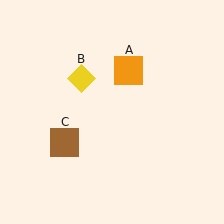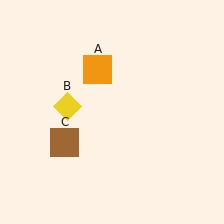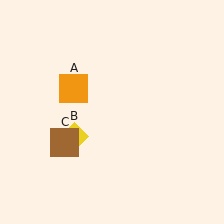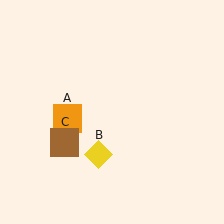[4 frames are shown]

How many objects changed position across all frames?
2 objects changed position: orange square (object A), yellow diamond (object B).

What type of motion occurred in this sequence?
The orange square (object A), yellow diamond (object B) rotated counterclockwise around the center of the scene.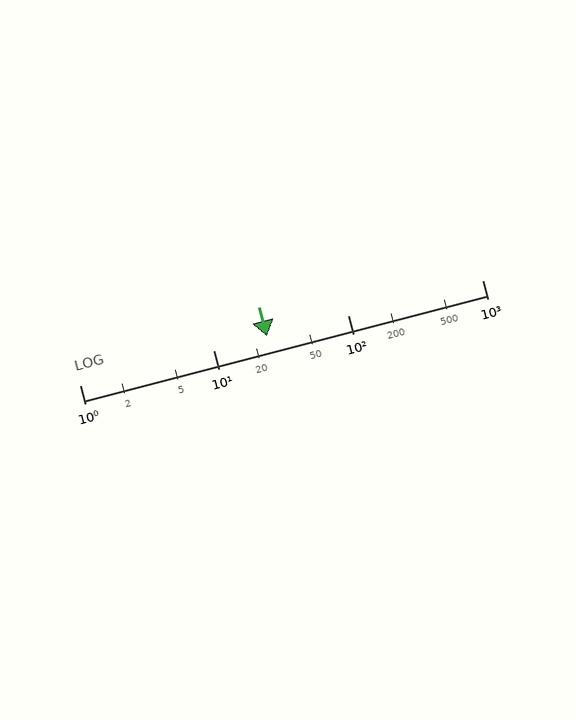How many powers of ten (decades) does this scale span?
The scale spans 3 decades, from 1 to 1000.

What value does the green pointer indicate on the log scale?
The pointer indicates approximately 25.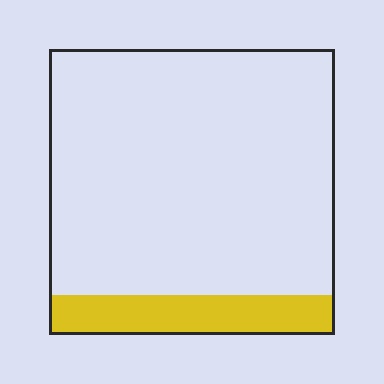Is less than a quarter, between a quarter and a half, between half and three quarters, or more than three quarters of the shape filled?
Less than a quarter.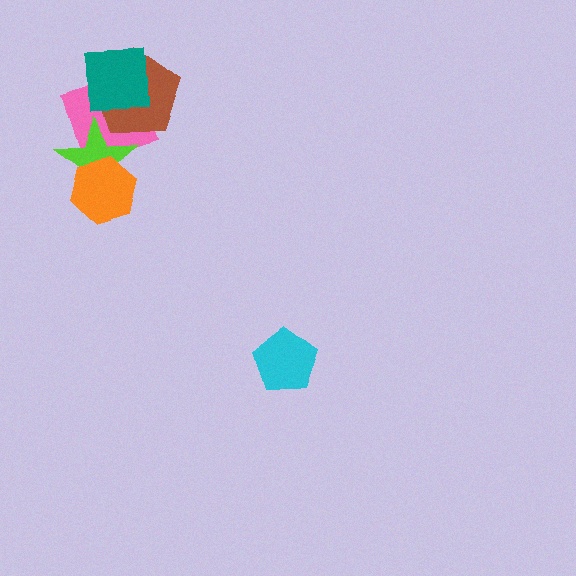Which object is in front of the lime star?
The orange hexagon is in front of the lime star.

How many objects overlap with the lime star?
3 objects overlap with the lime star.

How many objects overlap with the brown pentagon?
3 objects overlap with the brown pentagon.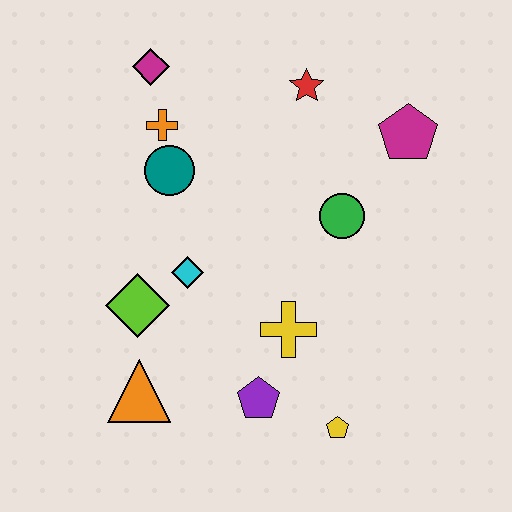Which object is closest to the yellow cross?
The purple pentagon is closest to the yellow cross.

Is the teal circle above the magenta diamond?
No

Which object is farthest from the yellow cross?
The magenta diamond is farthest from the yellow cross.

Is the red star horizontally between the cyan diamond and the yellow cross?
No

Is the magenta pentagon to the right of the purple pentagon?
Yes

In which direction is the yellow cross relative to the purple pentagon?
The yellow cross is above the purple pentagon.